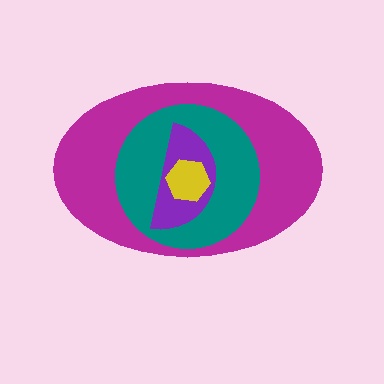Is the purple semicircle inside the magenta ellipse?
Yes.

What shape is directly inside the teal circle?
The purple semicircle.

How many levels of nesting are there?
4.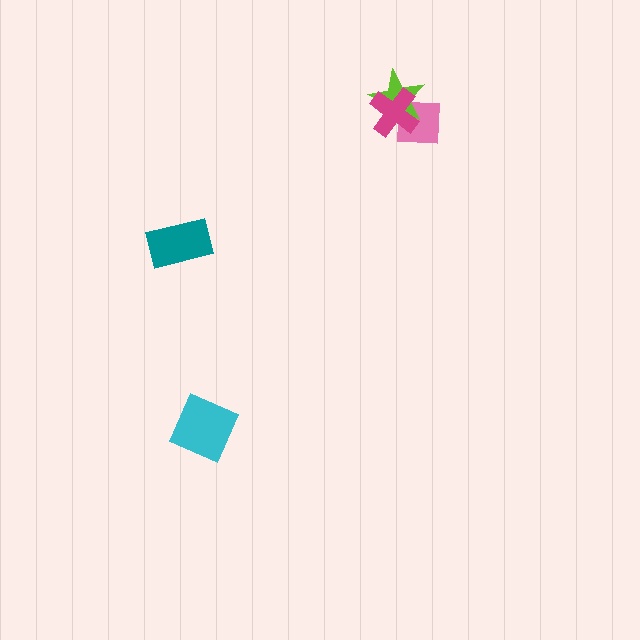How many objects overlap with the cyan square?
0 objects overlap with the cyan square.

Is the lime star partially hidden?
Yes, it is partially covered by another shape.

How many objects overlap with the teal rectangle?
0 objects overlap with the teal rectangle.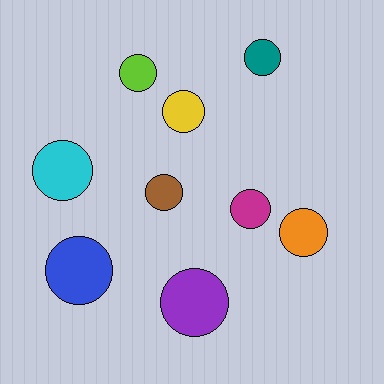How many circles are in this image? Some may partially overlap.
There are 9 circles.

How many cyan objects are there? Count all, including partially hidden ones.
There is 1 cyan object.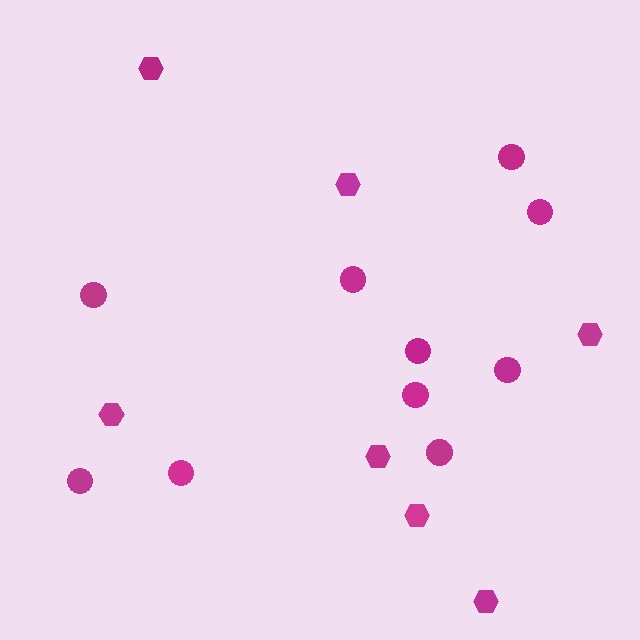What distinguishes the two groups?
There are 2 groups: one group of circles (10) and one group of hexagons (7).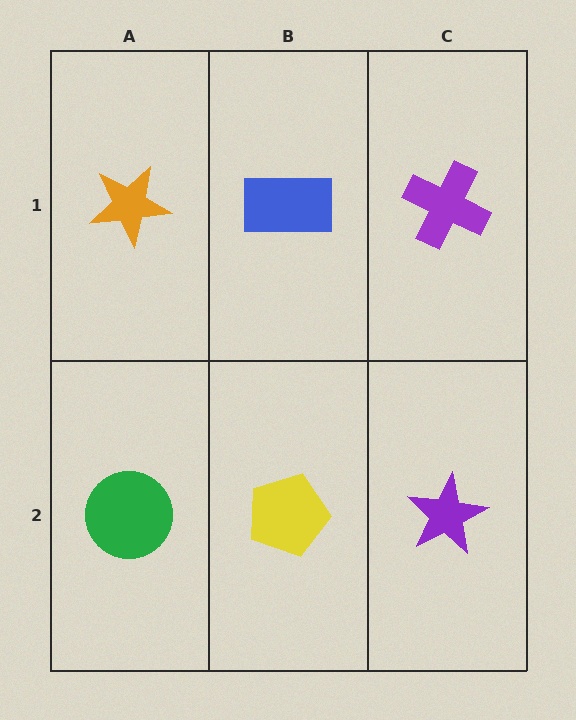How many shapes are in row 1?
3 shapes.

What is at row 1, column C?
A purple cross.